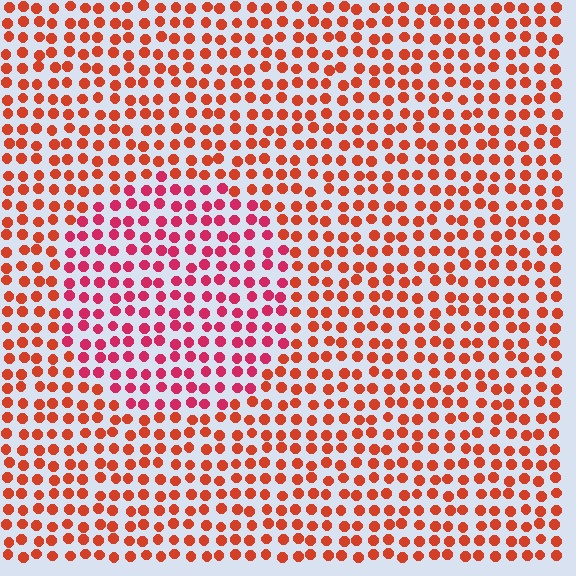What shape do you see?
I see a circle.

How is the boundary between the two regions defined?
The boundary is defined purely by a slight shift in hue (about 29 degrees). Spacing, size, and orientation are identical on both sides.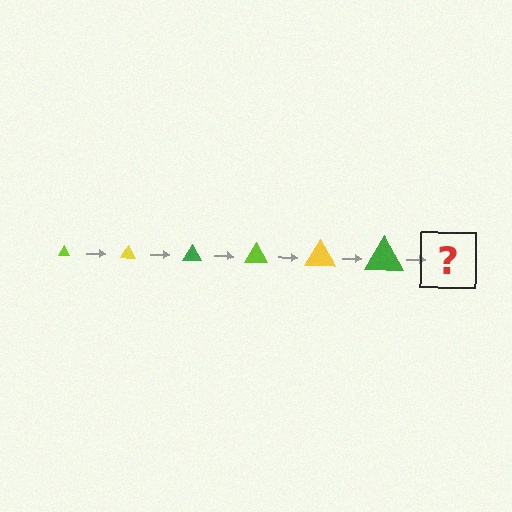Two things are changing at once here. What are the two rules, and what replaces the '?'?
The two rules are that the triangle grows larger each step and the color cycles through lime, yellow, and green. The '?' should be a lime triangle, larger than the previous one.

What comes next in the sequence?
The next element should be a lime triangle, larger than the previous one.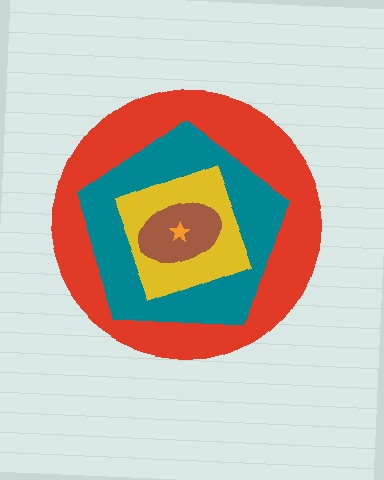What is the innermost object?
The orange star.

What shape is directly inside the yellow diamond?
The brown ellipse.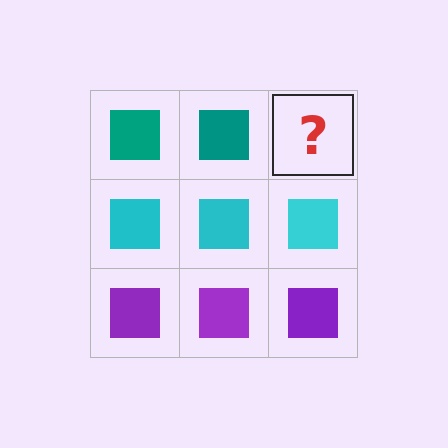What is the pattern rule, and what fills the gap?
The rule is that each row has a consistent color. The gap should be filled with a teal square.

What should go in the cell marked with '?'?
The missing cell should contain a teal square.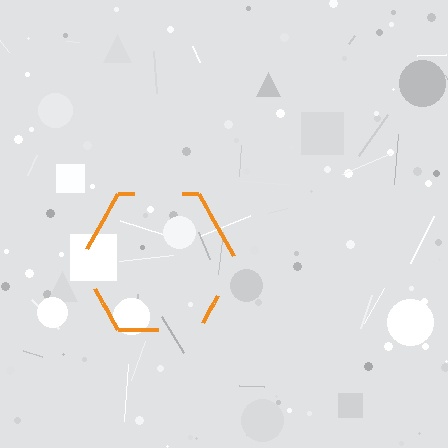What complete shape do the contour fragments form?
The contour fragments form a hexagon.